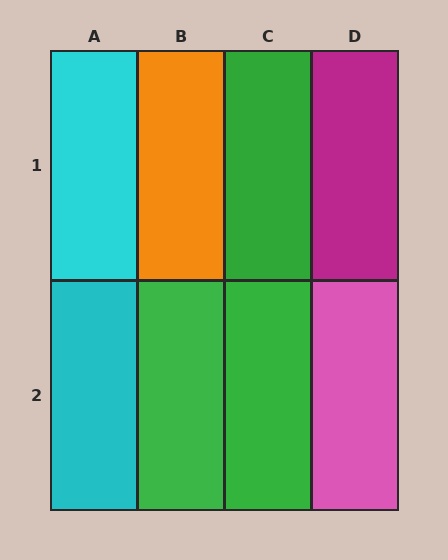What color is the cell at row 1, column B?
Orange.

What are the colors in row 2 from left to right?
Cyan, green, green, pink.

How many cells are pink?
1 cell is pink.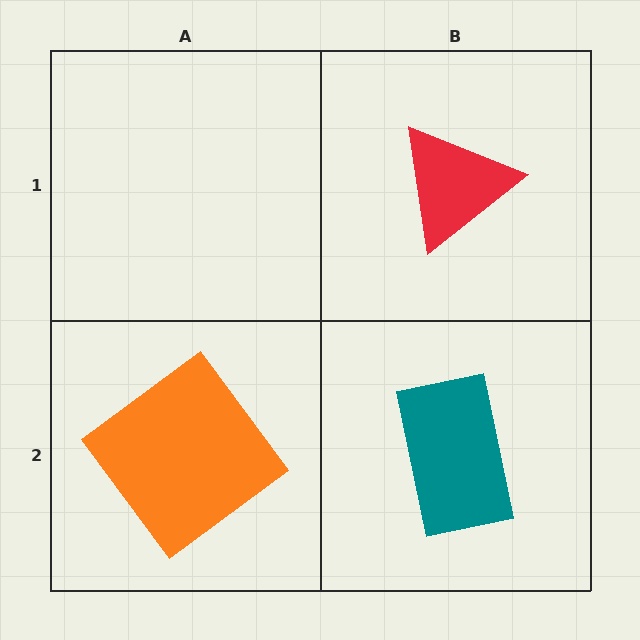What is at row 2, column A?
An orange diamond.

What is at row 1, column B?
A red triangle.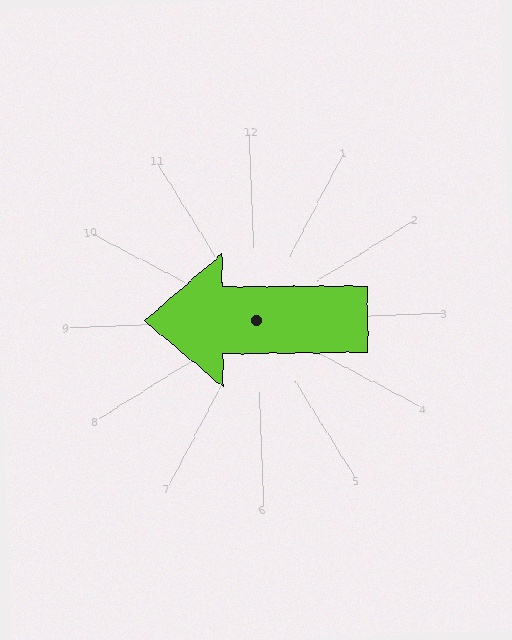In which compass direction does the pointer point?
West.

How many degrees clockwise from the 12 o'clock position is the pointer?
Approximately 272 degrees.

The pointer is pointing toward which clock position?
Roughly 9 o'clock.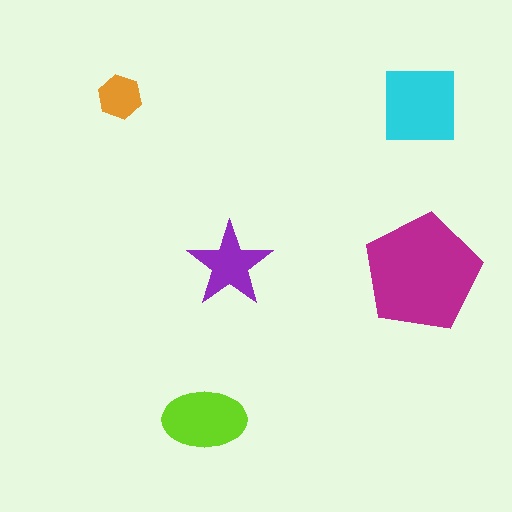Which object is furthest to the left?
The orange hexagon is leftmost.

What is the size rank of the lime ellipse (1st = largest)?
3rd.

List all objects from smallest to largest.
The orange hexagon, the purple star, the lime ellipse, the cyan square, the magenta pentagon.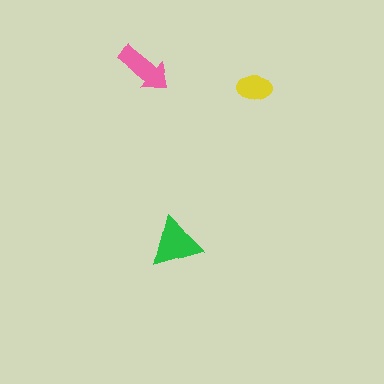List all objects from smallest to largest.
The yellow ellipse, the pink arrow, the green triangle.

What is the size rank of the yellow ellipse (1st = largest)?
3rd.